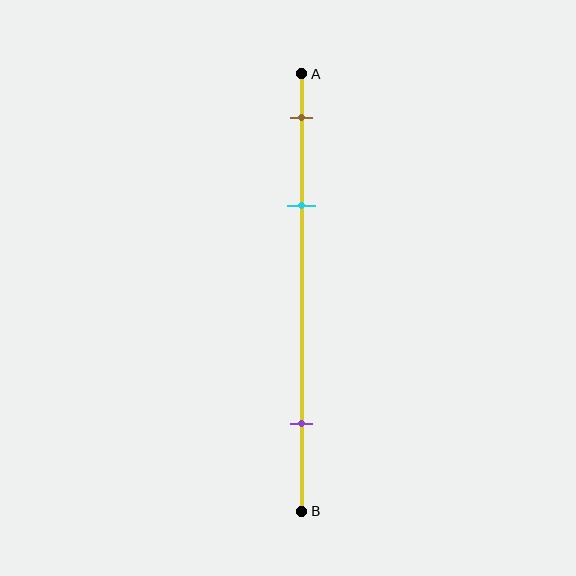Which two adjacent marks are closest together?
The brown and cyan marks are the closest adjacent pair.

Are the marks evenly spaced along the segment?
No, the marks are not evenly spaced.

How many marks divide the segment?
There are 3 marks dividing the segment.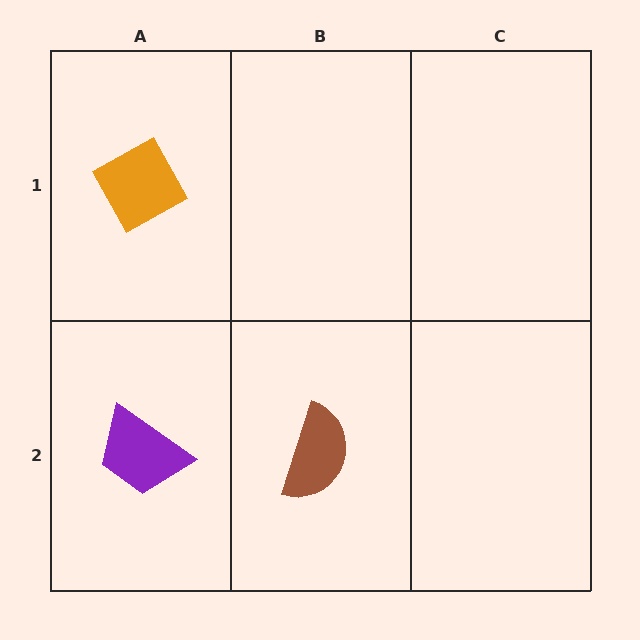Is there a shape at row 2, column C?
No, that cell is empty.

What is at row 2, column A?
A purple trapezoid.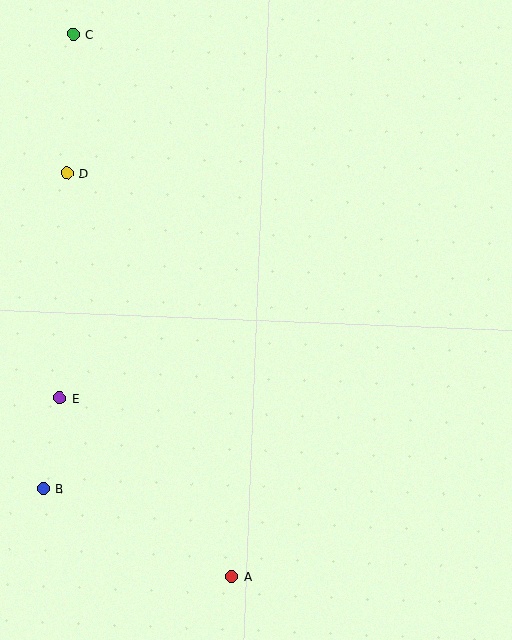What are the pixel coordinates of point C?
Point C is at (73, 34).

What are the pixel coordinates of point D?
Point D is at (67, 173).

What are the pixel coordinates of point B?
Point B is at (43, 489).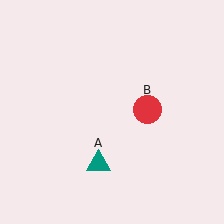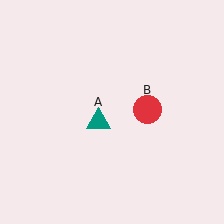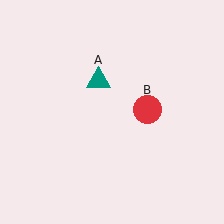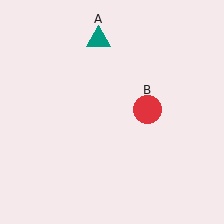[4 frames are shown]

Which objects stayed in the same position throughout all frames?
Red circle (object B) remained stationary.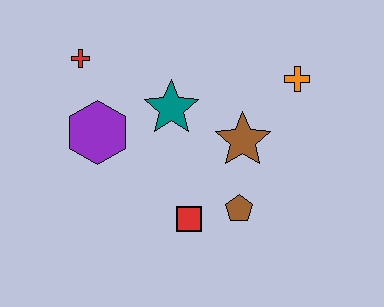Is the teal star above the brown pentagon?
Yes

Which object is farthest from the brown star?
The red cross is farthest from the brown star.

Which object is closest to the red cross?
The purple hexagon is closest to the red cross.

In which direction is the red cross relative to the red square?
The red cross is above the red square.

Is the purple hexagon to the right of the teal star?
No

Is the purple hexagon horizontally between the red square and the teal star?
No